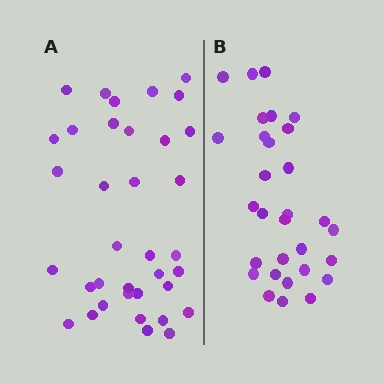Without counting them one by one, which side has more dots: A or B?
Region A (the left region) has more dots.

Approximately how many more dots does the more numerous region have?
Region A has about 6 more dots than region B.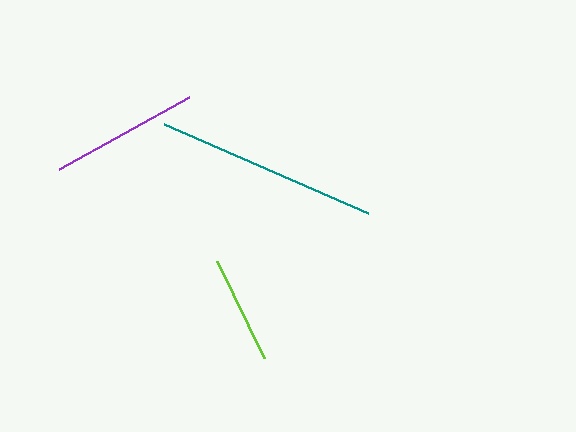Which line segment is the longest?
The teal line is the longest at approximately 223 pixels.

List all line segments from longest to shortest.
From longest to shortest: teal, purple, lime.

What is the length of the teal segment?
The teal segment is approximately 223 pixels long.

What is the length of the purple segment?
The purple segment is approximately 149 pixels long.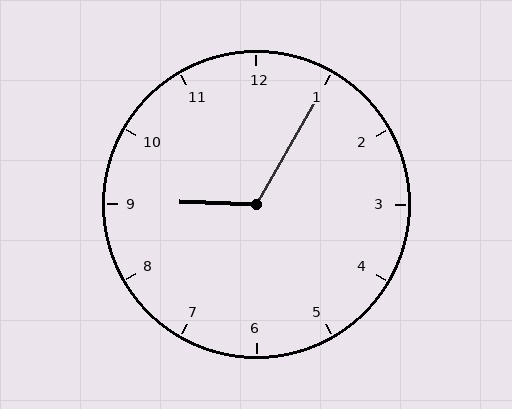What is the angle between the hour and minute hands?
Approximately 118 degrees.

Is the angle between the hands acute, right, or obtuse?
It is obtuse.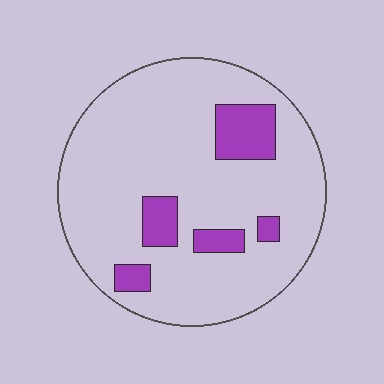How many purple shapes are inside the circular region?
5.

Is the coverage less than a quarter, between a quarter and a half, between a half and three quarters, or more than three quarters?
Less than a quarter.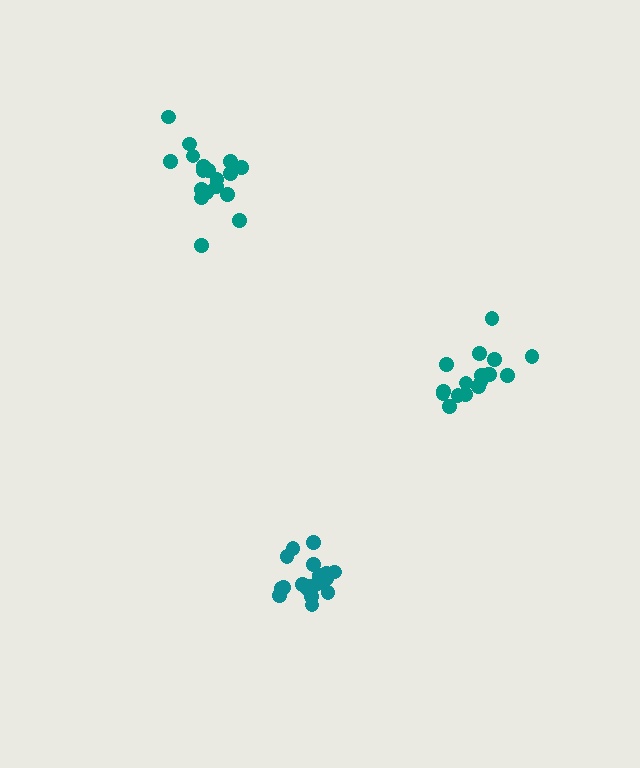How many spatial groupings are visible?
There are 3 spatial groupings.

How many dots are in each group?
Group 1: 20 dots, Group 2: 18 dots, Group 3: 17 dots (55 total).